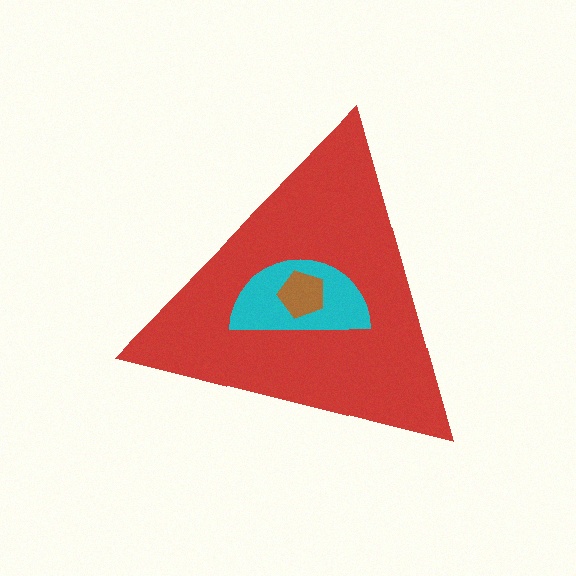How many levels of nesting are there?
3.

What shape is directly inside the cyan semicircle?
The brown pentagon.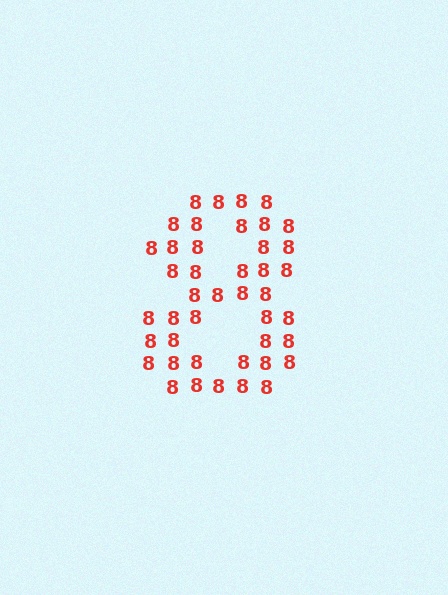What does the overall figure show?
The overall figure shows the digit 8.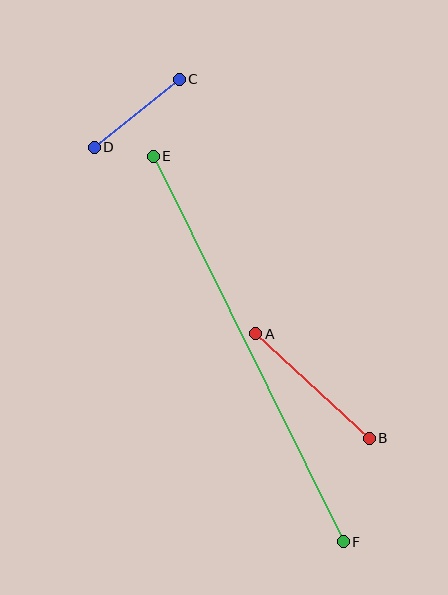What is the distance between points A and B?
The distance is approximately 154 pixels.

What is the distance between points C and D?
The distance is approximately 109 pixels.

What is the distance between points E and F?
The distance is approximately 430 pixels.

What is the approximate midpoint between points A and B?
The midpoint is at approximately (313, 386) pixels.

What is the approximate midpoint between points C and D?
The midpoint is at approximately (137, 113) pixels.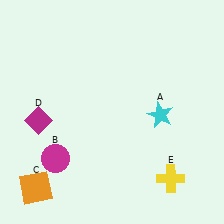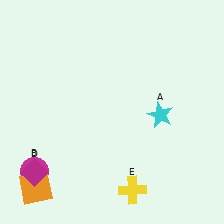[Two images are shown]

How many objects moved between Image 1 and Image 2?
3 objects moved between the two images.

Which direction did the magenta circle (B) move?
The magenta circle (B) moved left.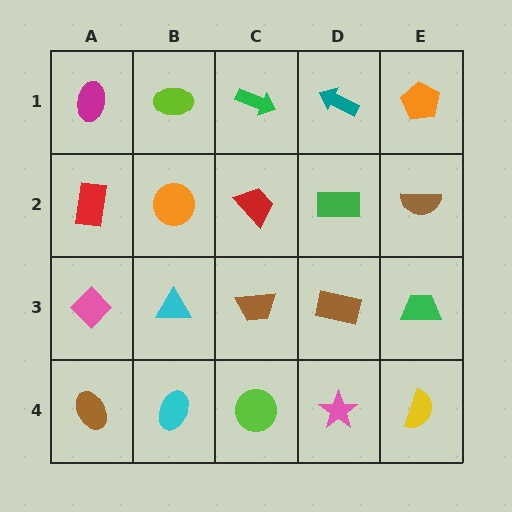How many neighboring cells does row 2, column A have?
3.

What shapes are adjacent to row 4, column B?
A cyan triangle (row 3, column B), a brown ellipse (row 4, column A), a lime circle (row 4, column C).